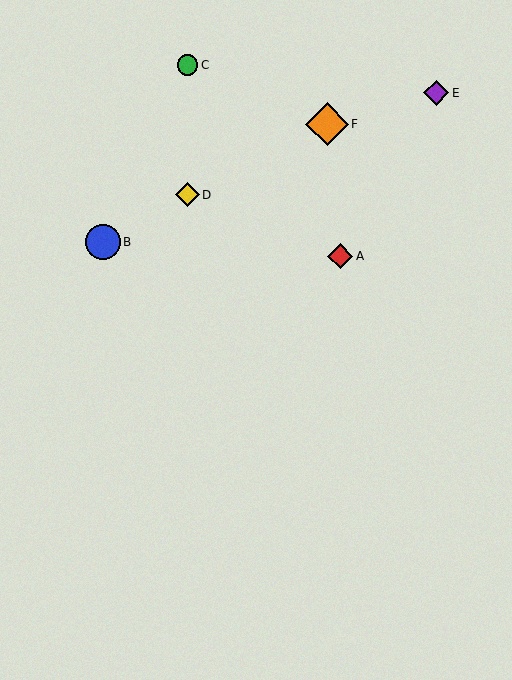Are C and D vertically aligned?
Yes, both are at x≈187.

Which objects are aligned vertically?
Objects C, D are aligned vertically.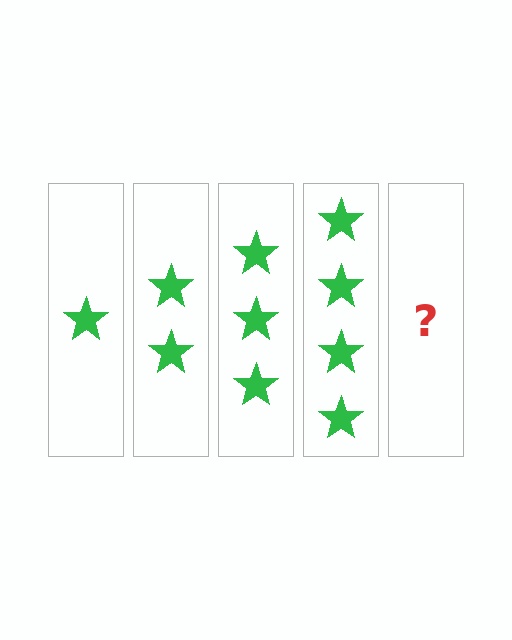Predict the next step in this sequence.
The next step is 5 stars.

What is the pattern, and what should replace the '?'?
The pattern is that each step adds one more star. The '?' should be 5 stars.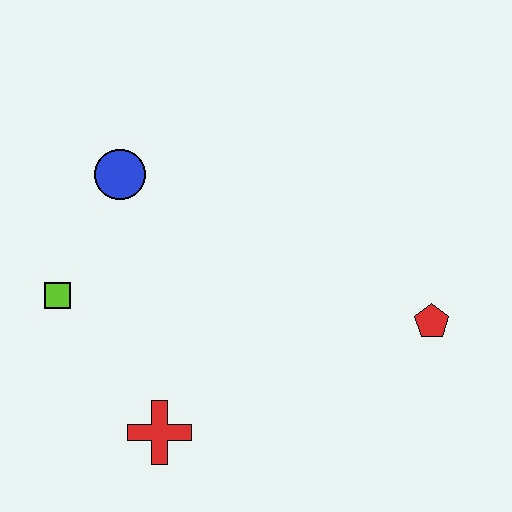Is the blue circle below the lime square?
No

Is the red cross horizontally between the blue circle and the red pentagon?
Yes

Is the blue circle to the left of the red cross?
Yes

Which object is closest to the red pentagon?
The red cross is closest to the red pentagon.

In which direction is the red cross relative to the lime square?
The red cross is below the lime square.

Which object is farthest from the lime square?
The red pentagon is farthest from the lime square.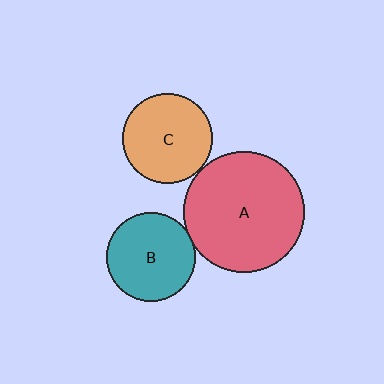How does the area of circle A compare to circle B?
Approximately 1.9 times.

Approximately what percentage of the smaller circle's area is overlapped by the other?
Approximately 5%.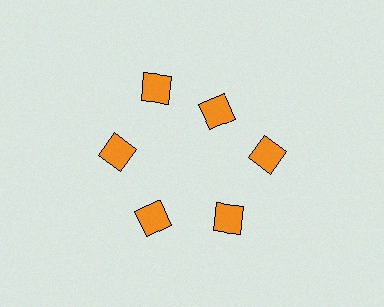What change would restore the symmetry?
The symmetry would be restored by moving it outward, back onto the ring so that all 6 diamonds sit at equal angles and equal distance from the center.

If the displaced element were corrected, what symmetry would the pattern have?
It would have 6-fold rotational symmetry — the pattern would map onto itself every 60 degrees.